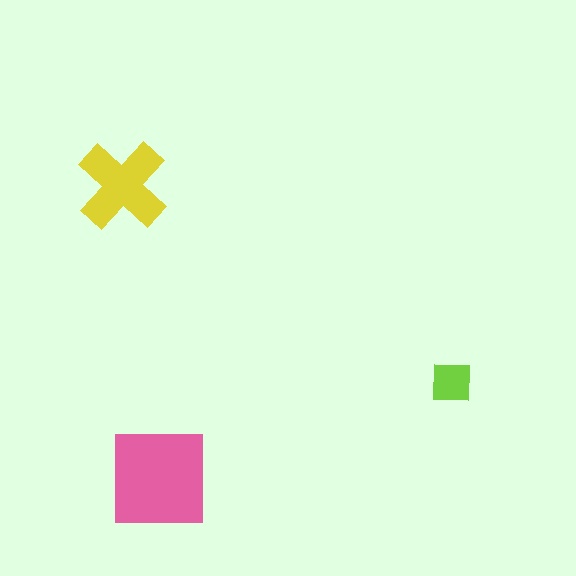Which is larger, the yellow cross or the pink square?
The pink square.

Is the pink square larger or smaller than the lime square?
Larger.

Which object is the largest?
The pink square.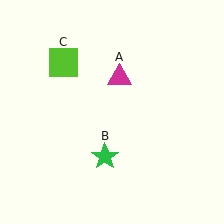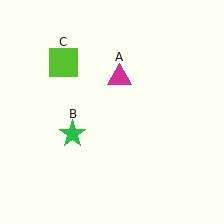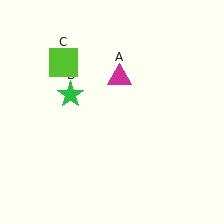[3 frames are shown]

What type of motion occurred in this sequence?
The green star (object B) rotated clockwise around the center of the scene.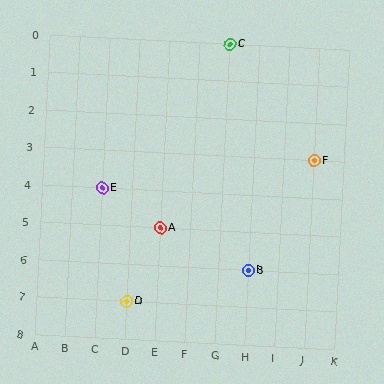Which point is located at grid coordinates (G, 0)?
Point C is at (G, 0).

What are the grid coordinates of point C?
Point C is at grid coordinates (G, 0).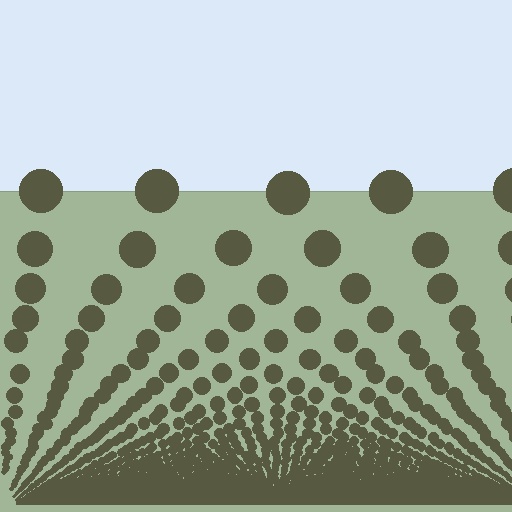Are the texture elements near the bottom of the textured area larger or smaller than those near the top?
Smaller. The gradient is inverted — elements near the bottom are smaller and denser.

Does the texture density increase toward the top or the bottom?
Density increases toward the bottom.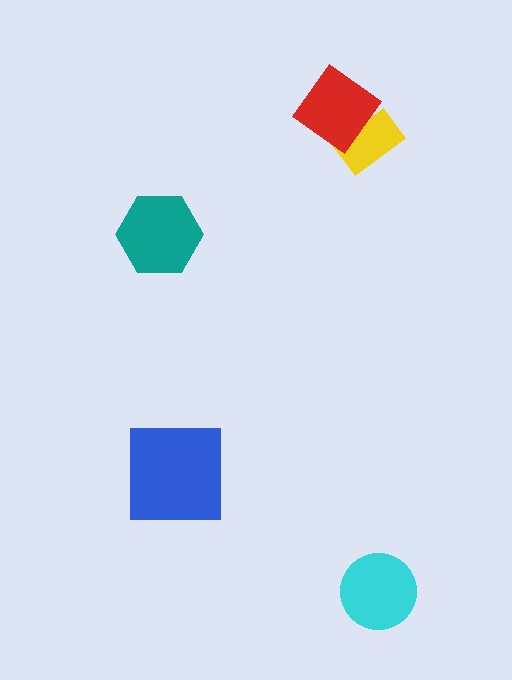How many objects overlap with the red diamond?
1 object overlaps with the red diamond.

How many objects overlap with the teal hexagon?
0 objects overlap with the teal hexagon.